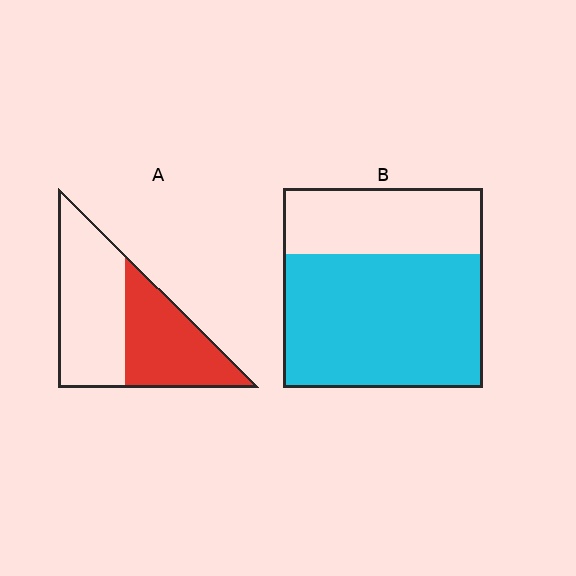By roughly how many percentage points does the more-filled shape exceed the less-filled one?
By roughly 20 percentage points (B over A).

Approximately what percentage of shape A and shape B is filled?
A is approximately 45% and B is approximately 65%.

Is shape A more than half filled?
No.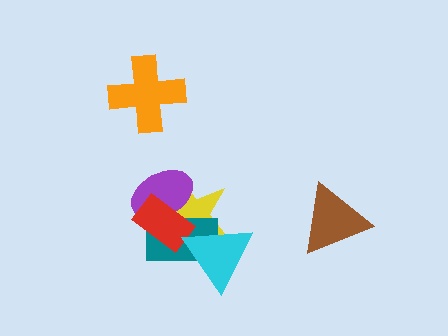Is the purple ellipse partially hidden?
Yes, it is partially covered by another shape.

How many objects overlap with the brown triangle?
0 objects overlap with the brown triangle.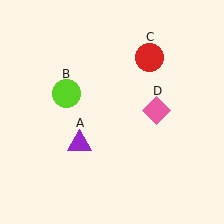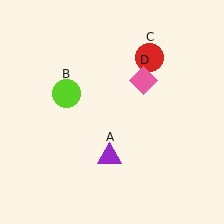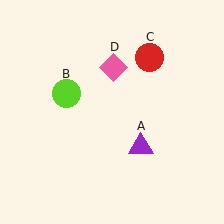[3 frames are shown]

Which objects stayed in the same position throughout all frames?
Lime circle (object B) and red circle (object C) remained stationary.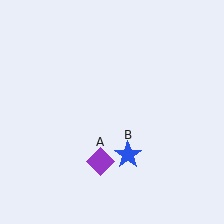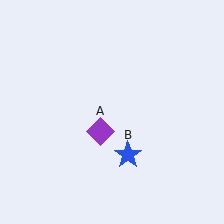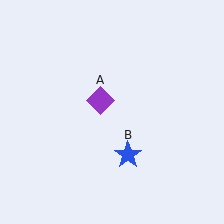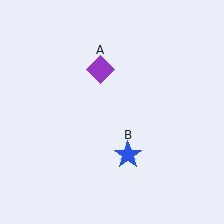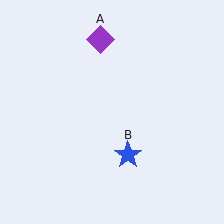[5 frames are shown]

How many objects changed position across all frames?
1 object changed position: purple diamond (object A).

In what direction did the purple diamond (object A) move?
The purple diamond (object A) moved up.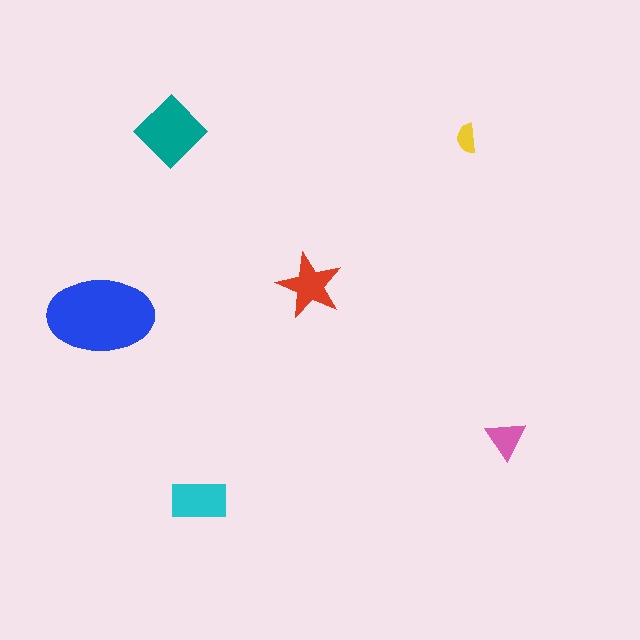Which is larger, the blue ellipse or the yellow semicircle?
The blue ellipse.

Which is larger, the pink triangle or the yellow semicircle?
The pink triangle.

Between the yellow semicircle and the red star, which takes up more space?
The red star.